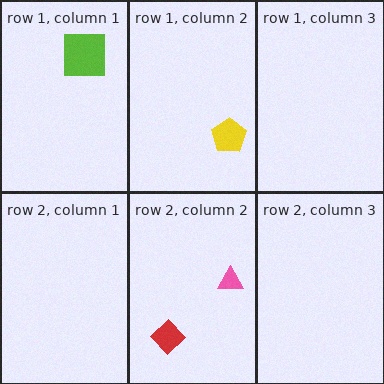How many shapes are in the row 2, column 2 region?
2.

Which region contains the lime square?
The row 1, column 1 region.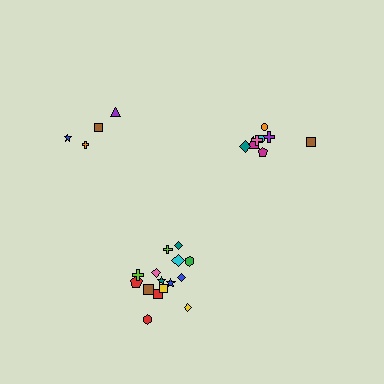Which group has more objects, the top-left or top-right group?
The top-right group.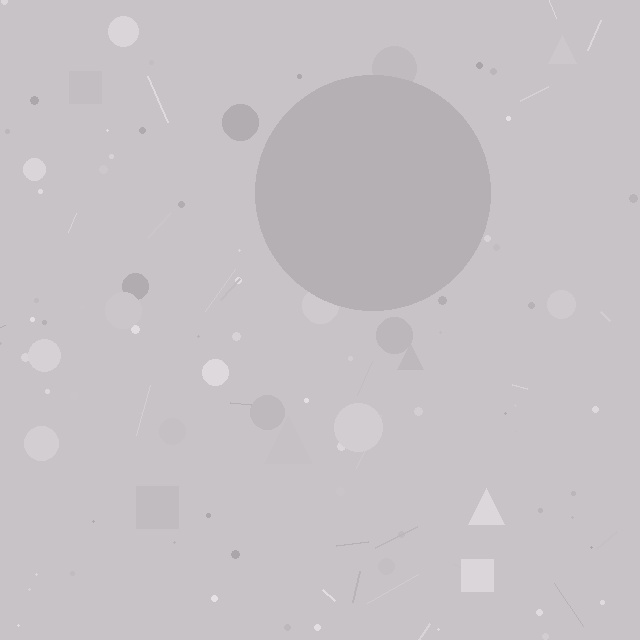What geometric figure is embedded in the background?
A circle is embedded in the background.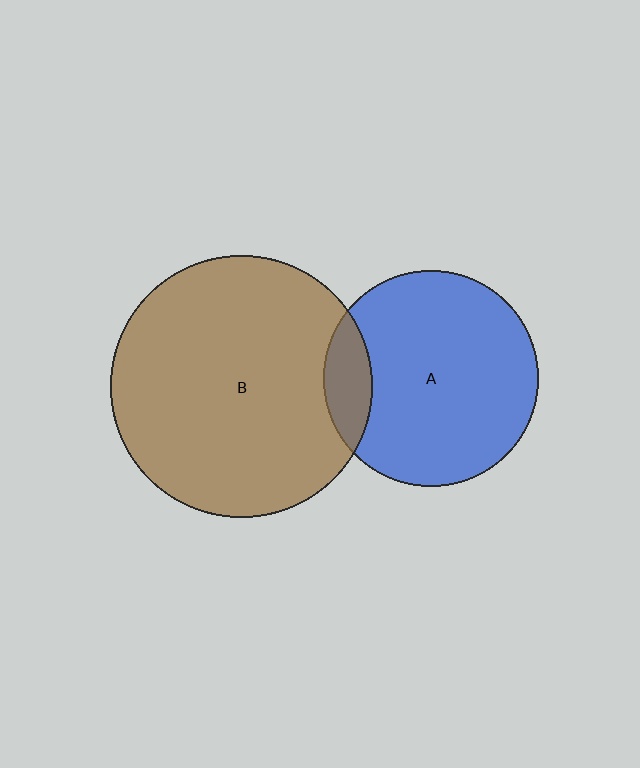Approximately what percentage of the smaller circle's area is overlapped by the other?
Approximately 15%.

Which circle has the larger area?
Circle B (brown).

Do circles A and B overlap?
Yes.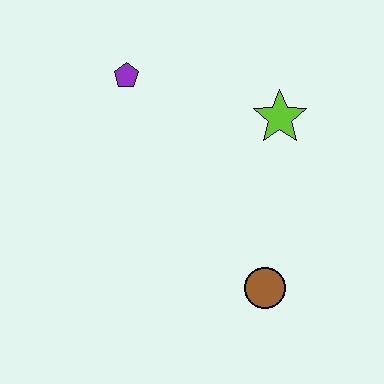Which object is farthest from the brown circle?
The purple pentagon is farthest from the brown circle.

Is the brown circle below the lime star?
Yes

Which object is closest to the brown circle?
The lime star is closest to the brown circle.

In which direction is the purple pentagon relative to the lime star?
The purple pentagon is to the left of the lime star.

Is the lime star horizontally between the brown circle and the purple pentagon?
No